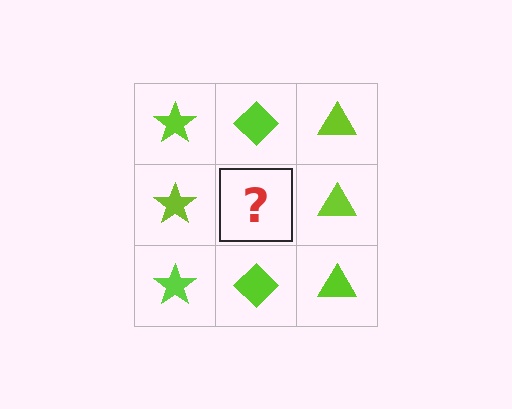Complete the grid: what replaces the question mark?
The question mark should be replaced with a lime diamond.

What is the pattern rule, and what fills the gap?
The rule is that each column has a consistent shape. The gap should be filled with a lime diamond.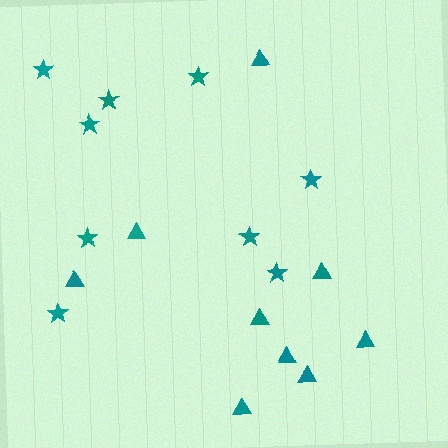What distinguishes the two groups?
There are 2 groups: one group of stars (9) and one group of triangles (9).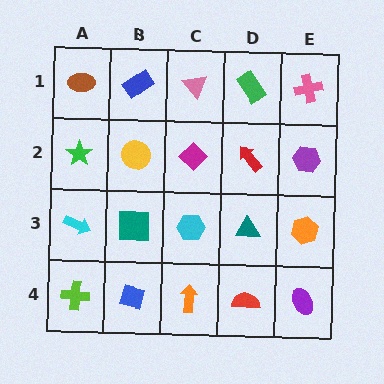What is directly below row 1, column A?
A green star.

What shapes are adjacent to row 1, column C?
A magenta diamond (row 2, column C), a blue rectangle (row 1, column B), a green rectangle (row 1, column D).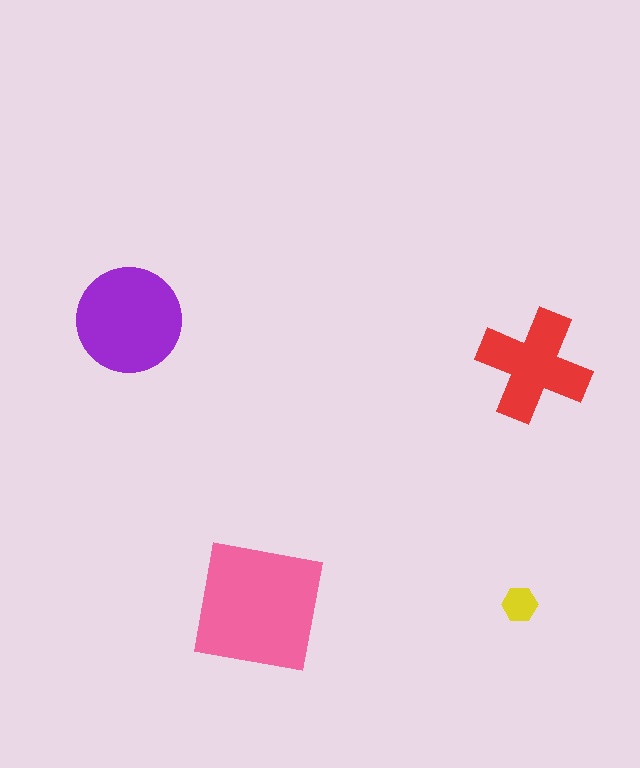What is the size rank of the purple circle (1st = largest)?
2nd.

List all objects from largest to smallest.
The pink square, the purple circle, the red cross, the yellow hexagon.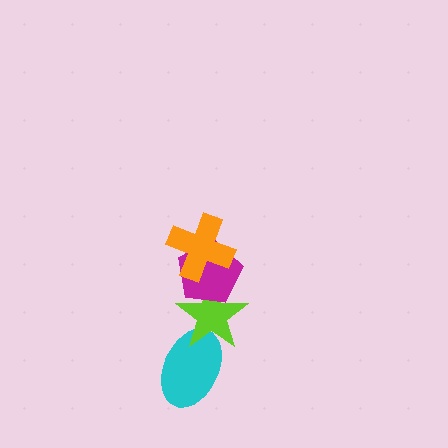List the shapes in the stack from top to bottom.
From top to bottom: the orange cross, the magenta pentagon, the lime star, the cyan ellipse.